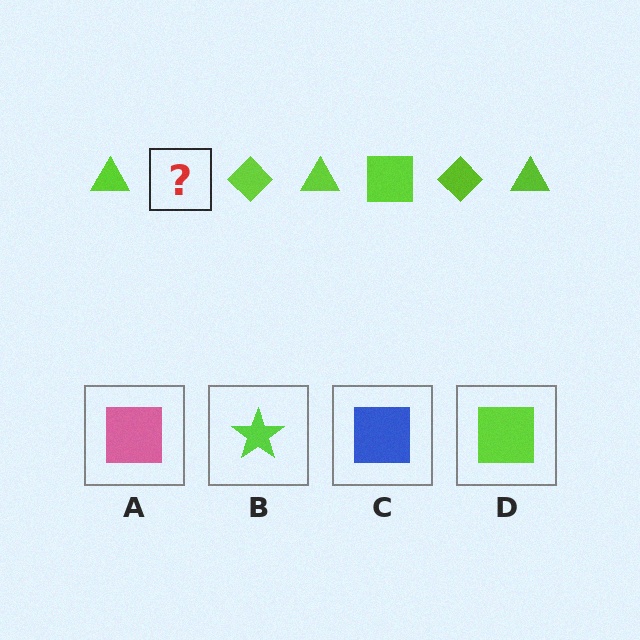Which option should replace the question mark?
Option D.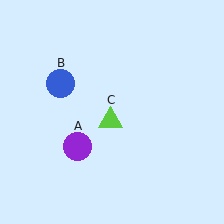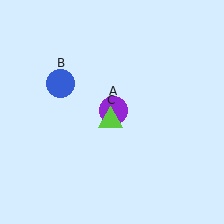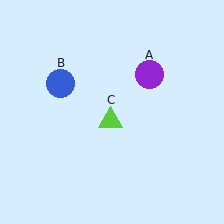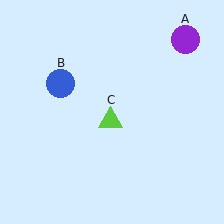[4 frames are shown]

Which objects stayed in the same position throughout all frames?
Blue circle (object B) and lime triangle (object C) remained stationary.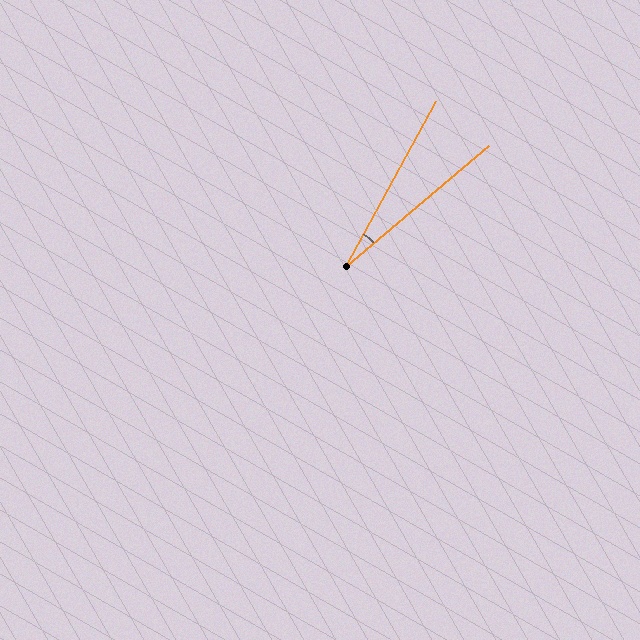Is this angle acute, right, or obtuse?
It is acute.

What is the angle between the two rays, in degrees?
Approximately 21 degrees.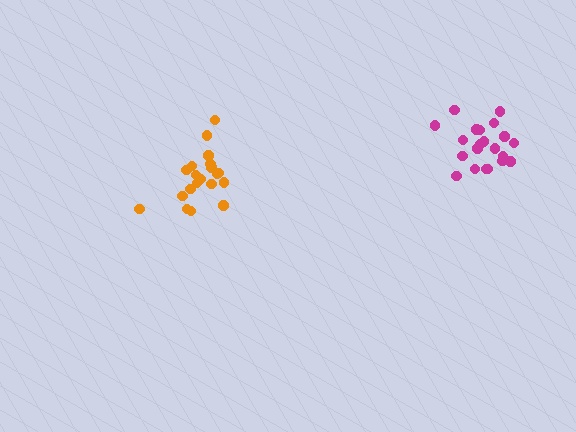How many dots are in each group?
Group 1: 20 dots, Group 2: 21 dots (41 total).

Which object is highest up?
The magenta cluster is topmost.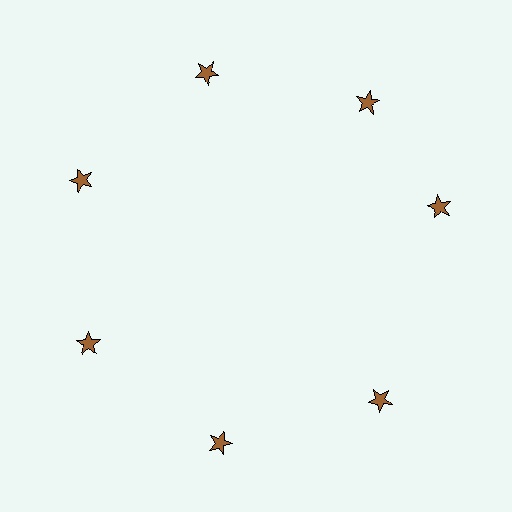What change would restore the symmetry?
The symmetry would be restored by rotating it back into even spacing with its neighbors so that all 7 stars sit at equal angles and equal distance from the center.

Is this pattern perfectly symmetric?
No. The 7 brown stars are arranged in a ring, but one element near the 3 o'clock position is rotated out of alignment along the ring, breaking the 7-fold rotational symmetry.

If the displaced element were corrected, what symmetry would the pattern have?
It would have 7-fold rotational symmetry — the pattern would map onto itself every 51 degrees.